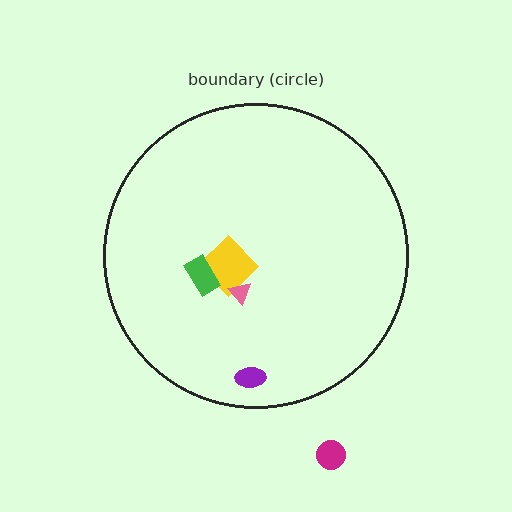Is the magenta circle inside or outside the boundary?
Outside.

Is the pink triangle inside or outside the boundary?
Inside.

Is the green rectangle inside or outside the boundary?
Inside.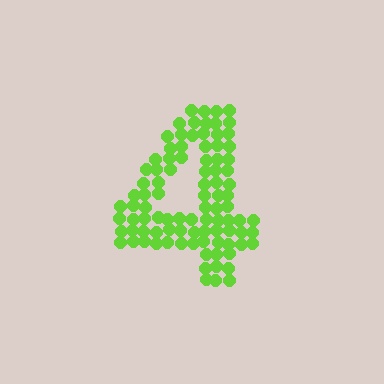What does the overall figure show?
The overall figure shows the digit 4.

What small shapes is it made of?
It is made of small circles.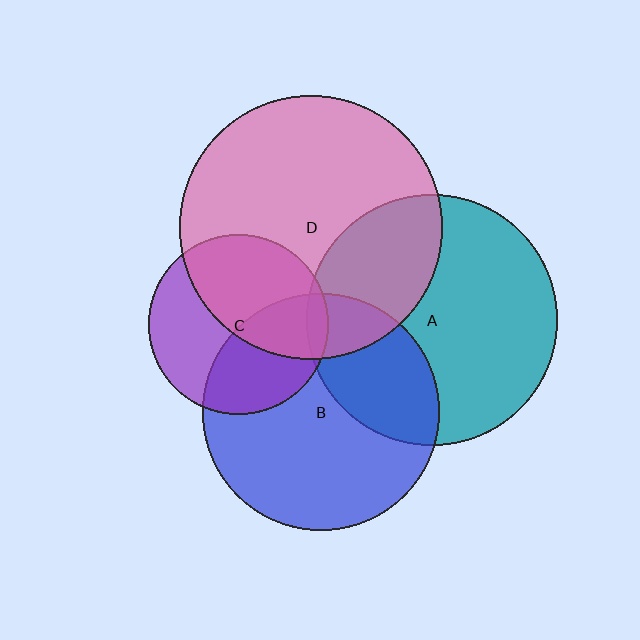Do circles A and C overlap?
Yes.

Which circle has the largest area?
Circle D (pink).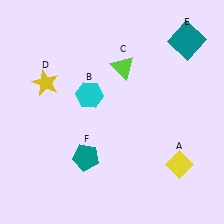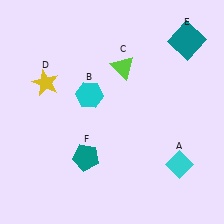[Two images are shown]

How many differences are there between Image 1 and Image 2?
There is 1 difference between the two images.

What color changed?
The diamond (A) changed from yellow in Image 1 to cyan in Image 2.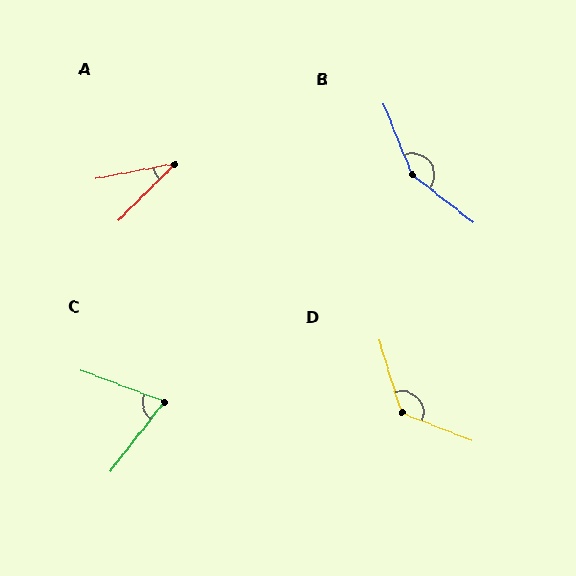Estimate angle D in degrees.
Approximately 128 degrees.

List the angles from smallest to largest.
A (34°), C (73°), D (128°), B (150°).